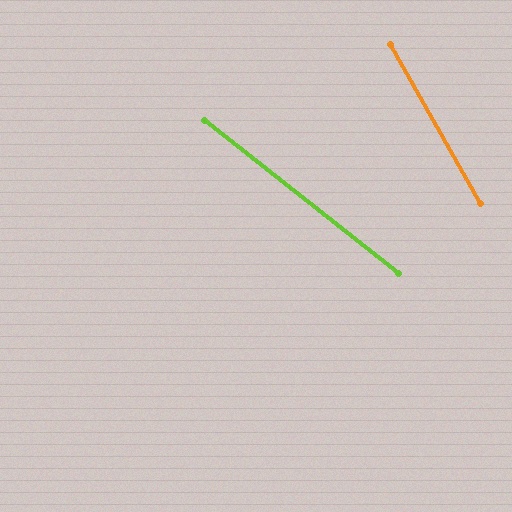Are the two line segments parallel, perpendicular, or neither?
Neither parallel nor perpendicular — they differ by about 22°.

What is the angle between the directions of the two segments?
Approximately 22 degrees.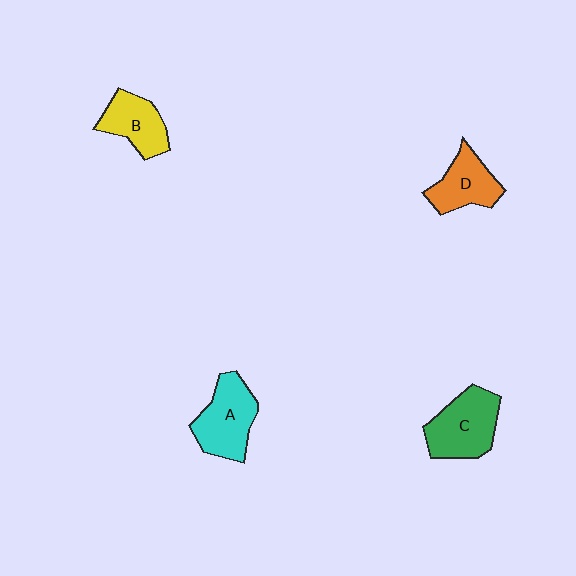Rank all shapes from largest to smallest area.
From largest to smallest: C (green), A (cyan), D (orange), B (yellow).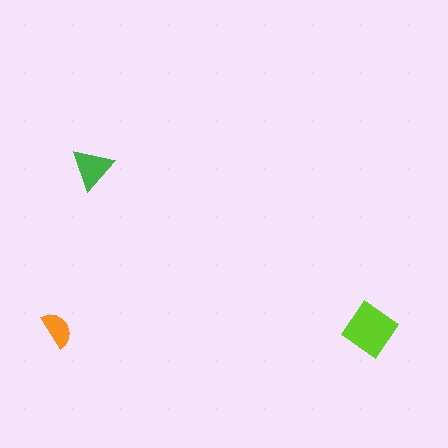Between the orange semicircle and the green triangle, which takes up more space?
The green triangle.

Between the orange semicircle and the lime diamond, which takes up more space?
The lime diamond.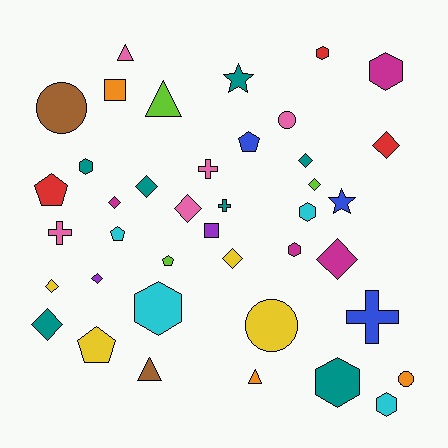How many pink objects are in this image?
There are 5 pink objects.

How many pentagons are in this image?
There are 5 pentagons.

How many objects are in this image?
There are 40 objects.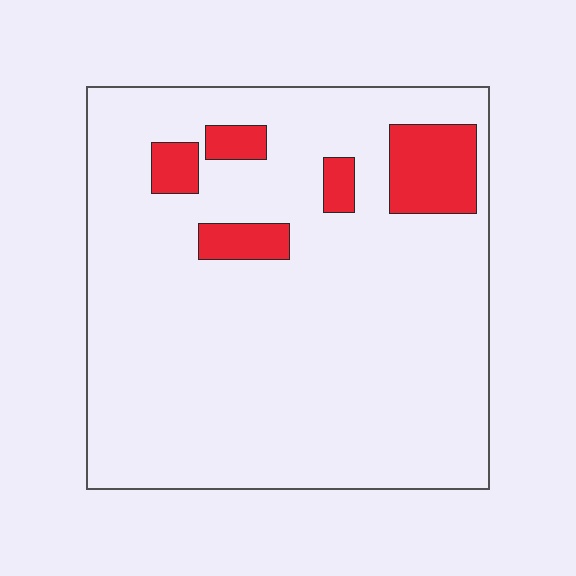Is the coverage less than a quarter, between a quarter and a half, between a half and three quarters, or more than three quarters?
Less than a quarter.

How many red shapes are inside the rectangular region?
5.